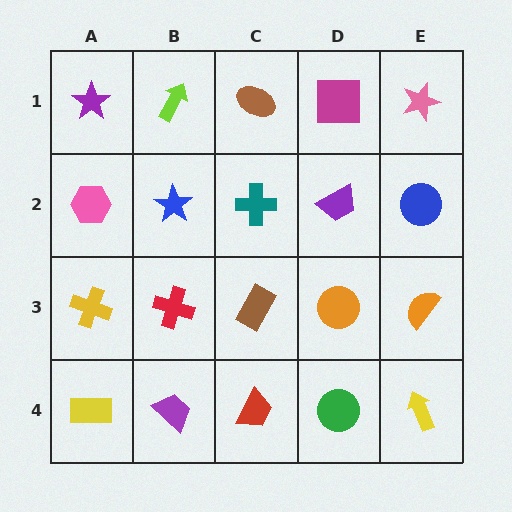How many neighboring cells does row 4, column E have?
2.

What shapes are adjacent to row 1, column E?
A blue circle (row 2, column E), a magenta square (row 1, column D).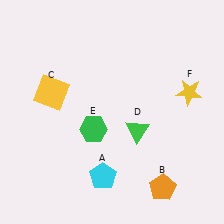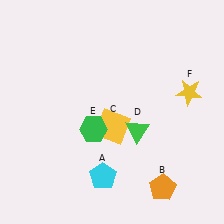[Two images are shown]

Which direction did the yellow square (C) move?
The yellow square (C) moved right.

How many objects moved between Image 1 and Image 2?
1 object moved between the two images.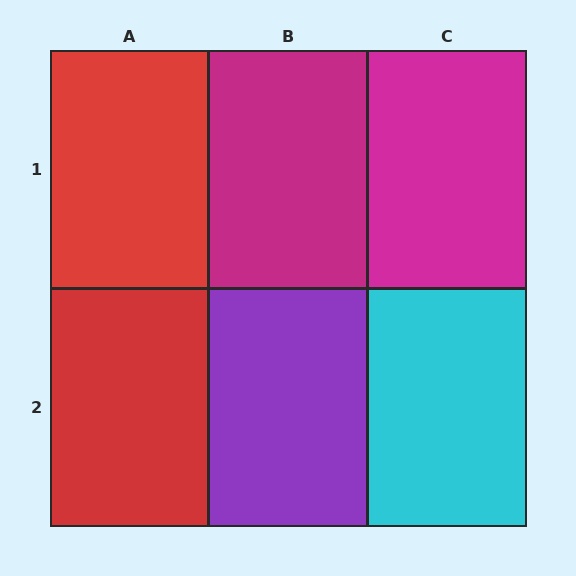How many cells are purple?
1 cell is purple.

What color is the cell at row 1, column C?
Magenta.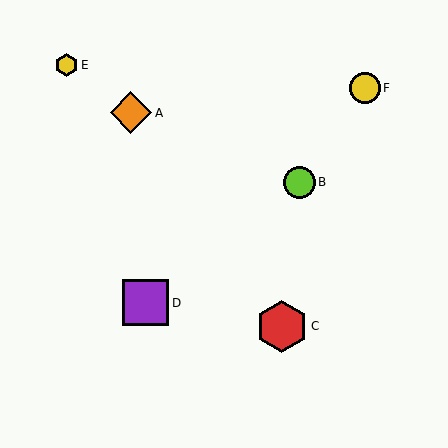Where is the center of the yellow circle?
The center of the yellow circle is at (365, 88).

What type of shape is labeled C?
Shape C is a red hexagon.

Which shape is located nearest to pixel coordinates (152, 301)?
The purple square (labeled D) at (146, 303) is nearest to that location.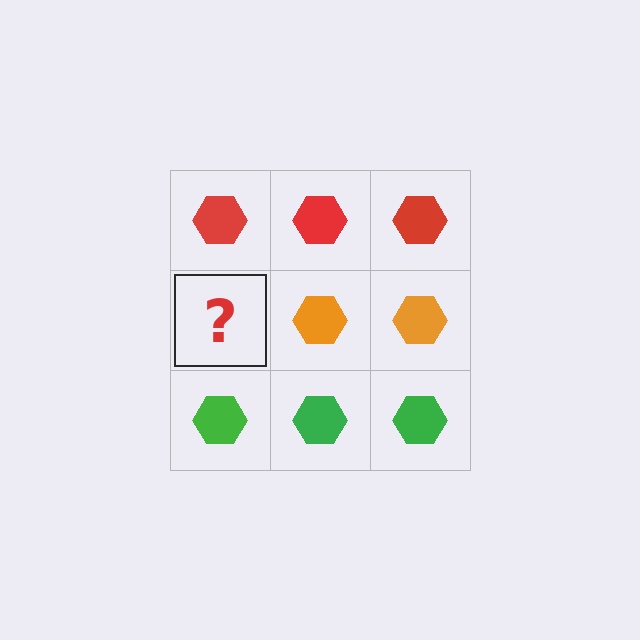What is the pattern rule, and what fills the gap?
The rule is that each row has a consistent color. The gap should be filled with an orange hexagon.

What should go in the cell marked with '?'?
The missing cell should contain an orange hexagon.